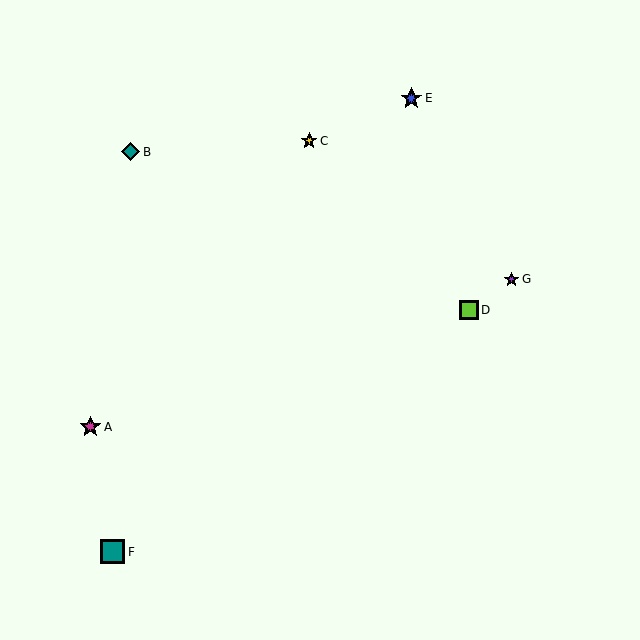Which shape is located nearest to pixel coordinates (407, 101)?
The blue star (labeled E) at (411, 98) is nearest to that location.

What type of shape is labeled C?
Shape C is a yellow star.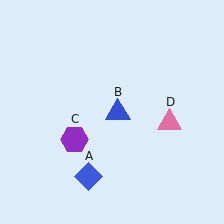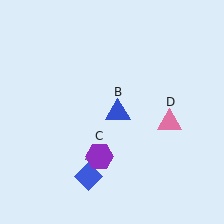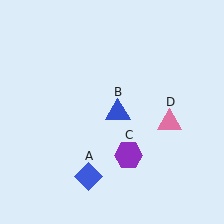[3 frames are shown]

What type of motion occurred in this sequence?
The purple hexagon (object C) rotated counterclockwise around the center of the scene.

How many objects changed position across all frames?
1 object changed position: purple hexagon (object C).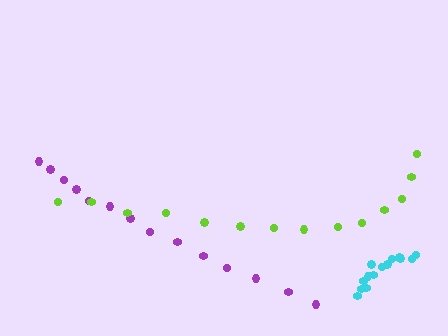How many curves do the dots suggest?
There are 3 distinct paths.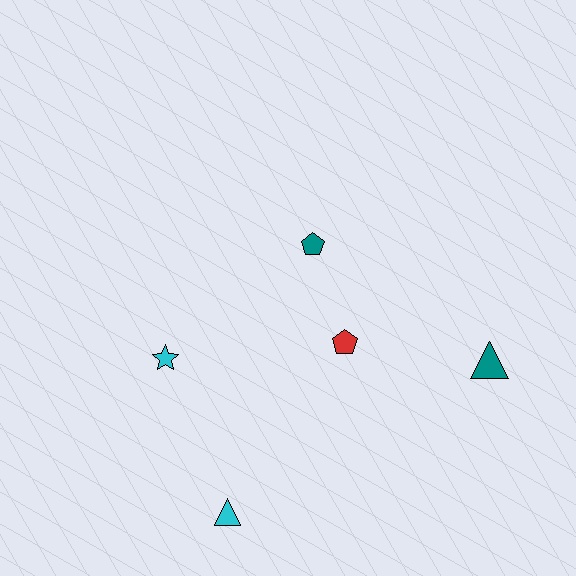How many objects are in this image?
There are 5 objects.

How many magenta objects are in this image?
There are no magenta objects.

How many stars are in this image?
There is 1 star.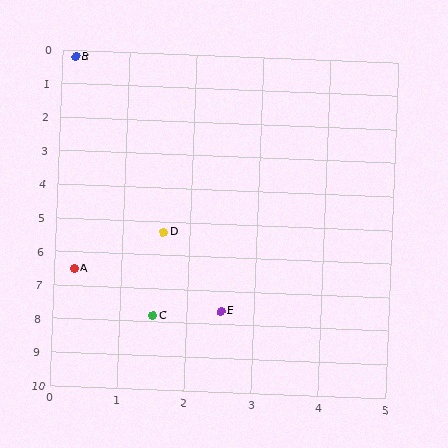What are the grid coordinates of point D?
Point D is at approximately (1.6, 5.3).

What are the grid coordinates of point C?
Point C is at approximately (1.5, 7.8).